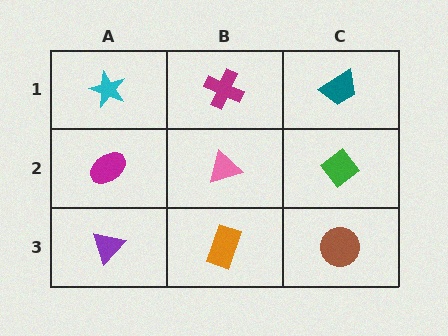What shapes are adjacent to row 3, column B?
A pink triangle (row 2, column B), a purple triangle (row 3, column A), a brown circle (row 3, column C).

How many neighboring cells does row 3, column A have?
2.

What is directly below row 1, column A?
A magenta ellipse.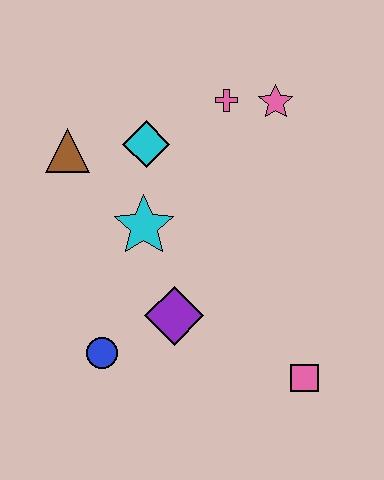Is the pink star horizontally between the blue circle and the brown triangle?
No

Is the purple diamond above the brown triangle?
No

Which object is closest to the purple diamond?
The blue circle is closest to the purple diamond.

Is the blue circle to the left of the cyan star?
Yes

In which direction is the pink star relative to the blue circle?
The pink star is above the blue circle.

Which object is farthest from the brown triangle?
The pink square is farthest from the brown triangle.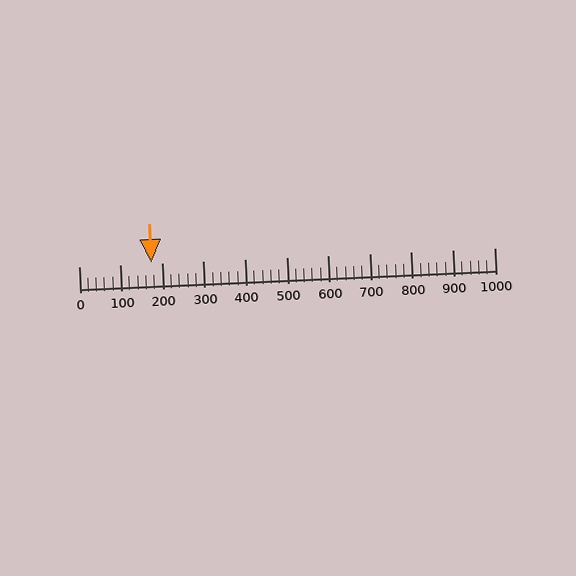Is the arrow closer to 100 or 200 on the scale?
The arrow is closer to 200.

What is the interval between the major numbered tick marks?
The major tick marks are spaced 100 units apart.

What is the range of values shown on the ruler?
The ruler shows values from 0 to 1000.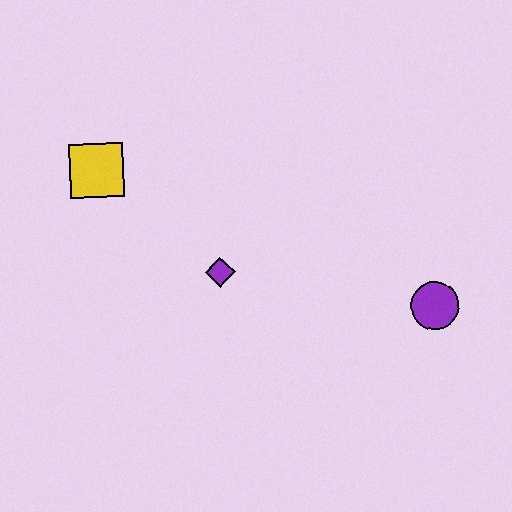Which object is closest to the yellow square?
The purple diamond is closest to the yellow square.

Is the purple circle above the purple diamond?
No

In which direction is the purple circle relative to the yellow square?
The purple circle is to the right of the yellow square.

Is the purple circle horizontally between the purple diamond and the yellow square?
No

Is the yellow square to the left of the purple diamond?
Yes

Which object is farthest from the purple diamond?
The purple circle is farthest from the purple diamond.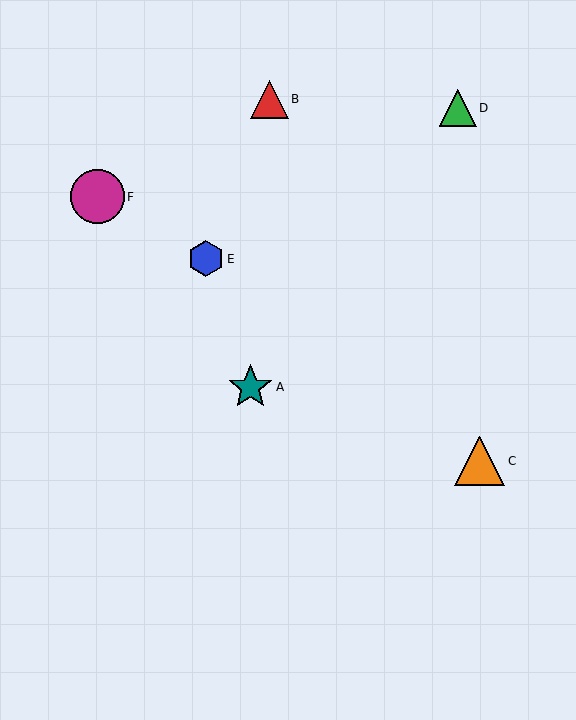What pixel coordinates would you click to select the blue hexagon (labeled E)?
Click at (206, 259) to select the blue hexagon E.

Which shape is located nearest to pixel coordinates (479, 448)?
The orange triangle (labeled C) at (480, 461) is nearest to that location.